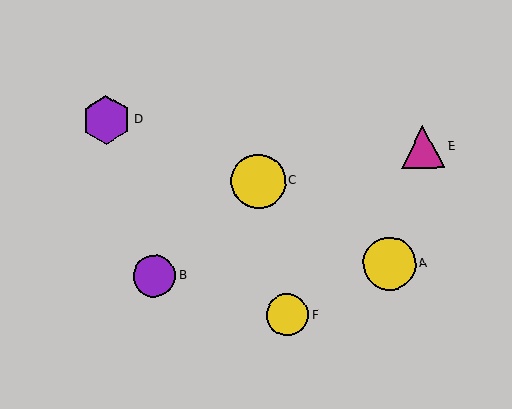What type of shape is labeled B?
Shape B is a purple circle.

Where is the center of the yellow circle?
The center of the yellow circle is at (288, 315).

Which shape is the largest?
The yellow circle (labeled C) is the largest.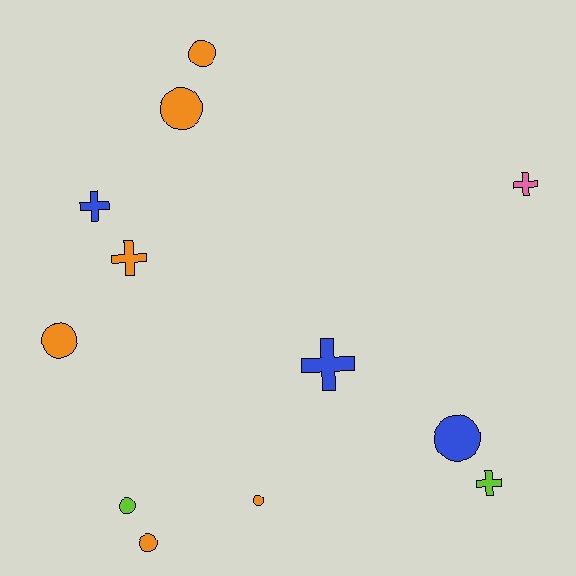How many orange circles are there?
There are 5 orange circles.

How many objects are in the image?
There are 12 objects.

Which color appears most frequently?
Orange, with 6 objects.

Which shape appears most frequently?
Circle, with 7 objects.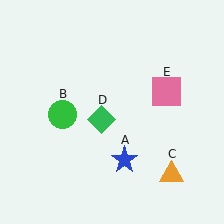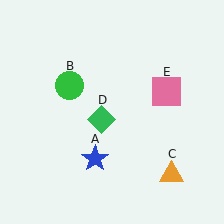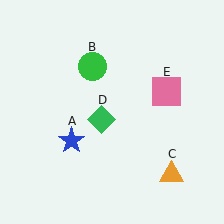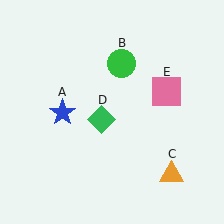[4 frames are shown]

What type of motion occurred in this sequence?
The blue star (object A), green circle (object B) rotated clockwise around the center of the scene.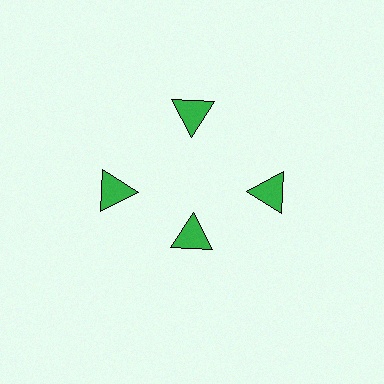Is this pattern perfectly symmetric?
No. The 4 green triangles are arranged in a ring, but one element near the 6 o'clock position is pulled inward toward the center, breaking the 4-fold rotational symmetry.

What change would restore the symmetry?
The symmetry would be restored by moving it outward, back onto the ring so that all 4 triangles sit at equal angles and equal distance from the center.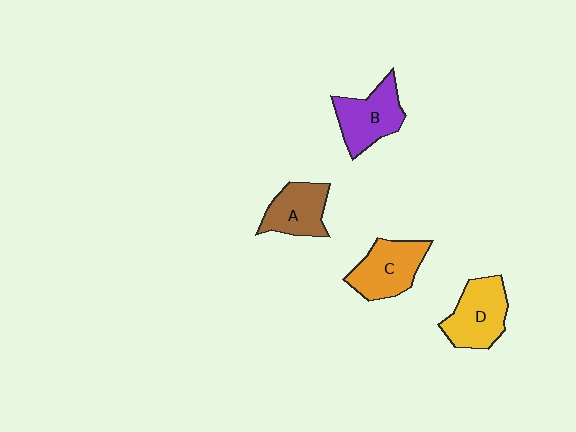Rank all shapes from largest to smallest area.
From largest to smallest: D (yellow), C (orange), B (purple), A (brown).